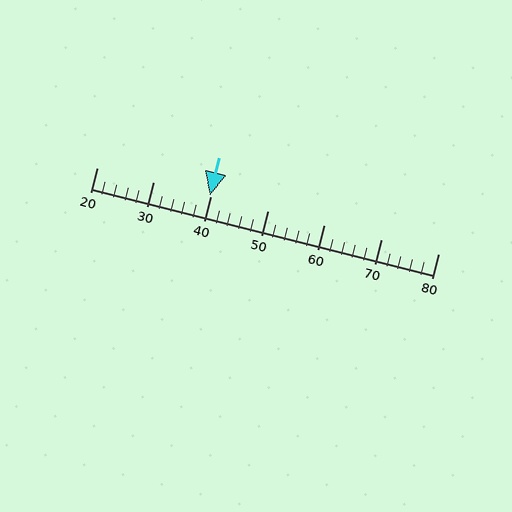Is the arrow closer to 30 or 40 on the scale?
The arrow is closer to 40.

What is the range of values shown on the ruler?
The ruler shows values from 20 to 80.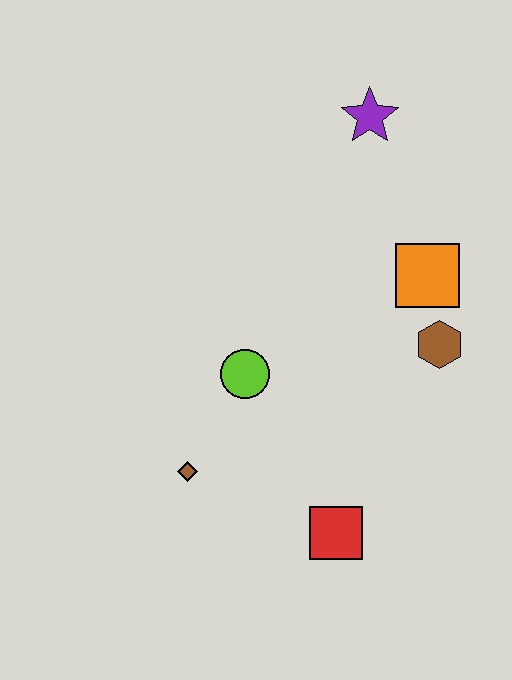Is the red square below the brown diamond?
Yes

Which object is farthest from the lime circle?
The purple star is farthest from the lime circle.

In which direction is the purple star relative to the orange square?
The purple star is above the orange square.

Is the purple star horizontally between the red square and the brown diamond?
No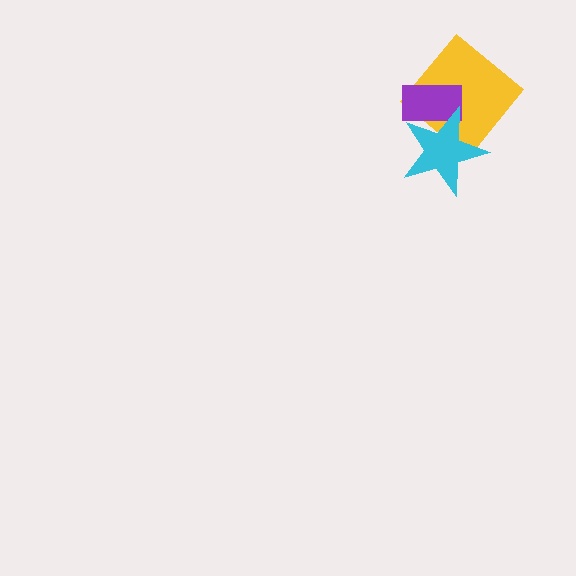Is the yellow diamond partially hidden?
Yes, it is partially covered by another shape.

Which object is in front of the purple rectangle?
The cyan star is in front of the purple rectangle.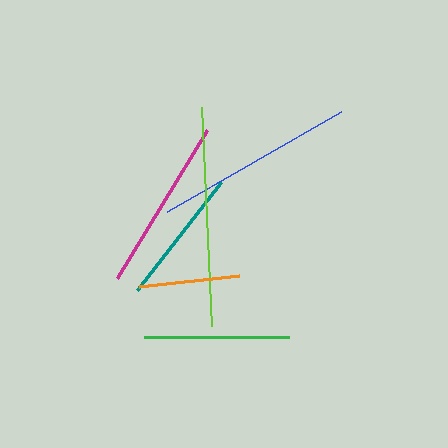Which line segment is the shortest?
The orange line is the shortest at approximately 101 pixels.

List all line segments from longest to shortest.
From longest to shortest: lime, blue, magenta, green, teal, orange.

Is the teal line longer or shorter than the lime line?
The lime line is longer than the teal line.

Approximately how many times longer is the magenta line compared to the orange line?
The magenta line is approximately 1.7 times the length of the orange line.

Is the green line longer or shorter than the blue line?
The blue line is longer than the green line.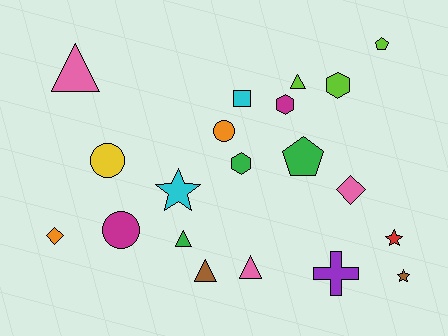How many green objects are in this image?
There are 3 green objects.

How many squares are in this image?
There is 1 square.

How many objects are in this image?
There are 20 objects.